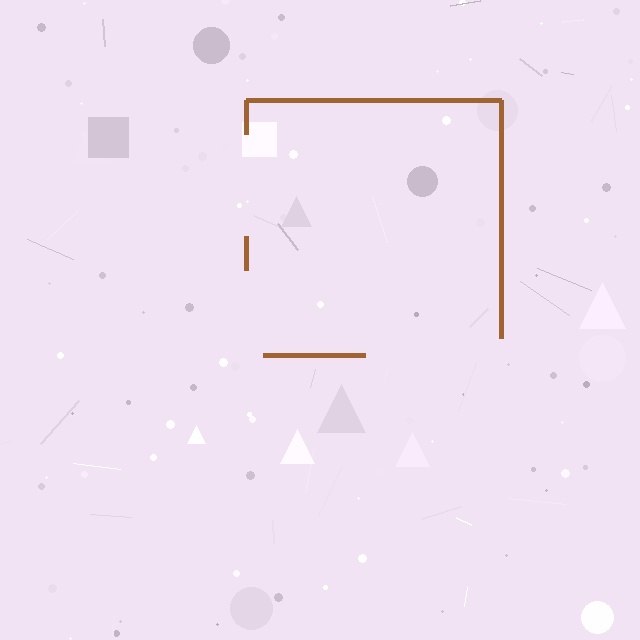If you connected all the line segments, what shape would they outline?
They would outline a square.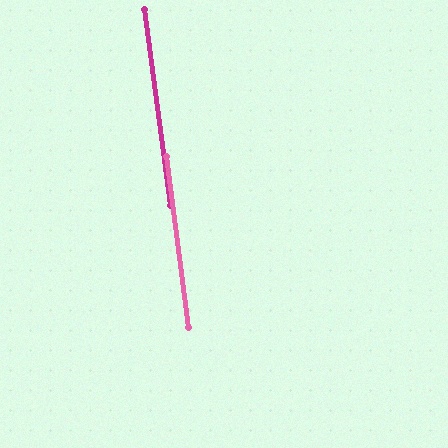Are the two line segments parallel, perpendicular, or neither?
Parallel — their directions differ by only 0.1°.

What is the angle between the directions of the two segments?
Approximately 0 degrees.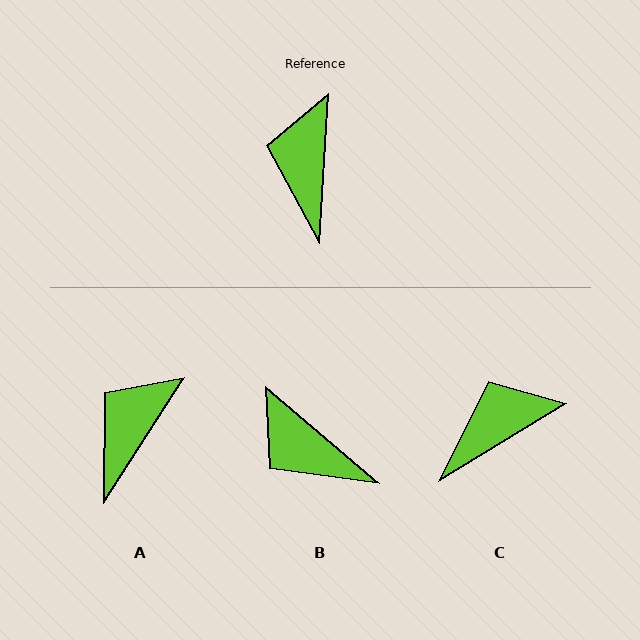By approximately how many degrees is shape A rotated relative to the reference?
Approximately 30 degrees clockwise.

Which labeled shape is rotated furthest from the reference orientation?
C, about 55 degrees away.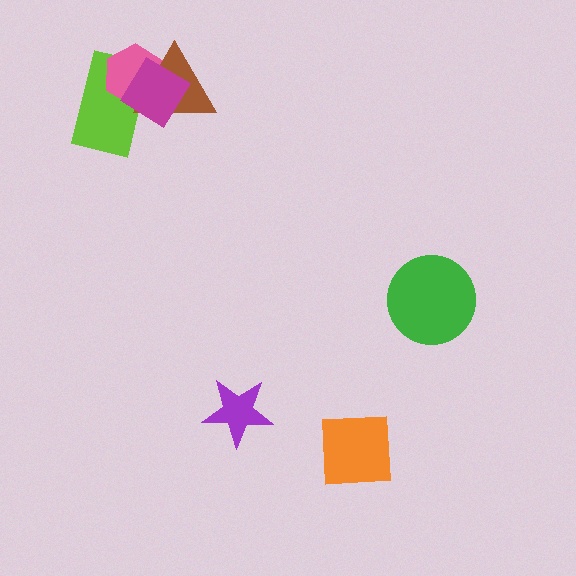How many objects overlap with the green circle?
0 objects overlap with the green circle.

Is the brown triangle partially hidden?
Yes, it is partially covered by another shape.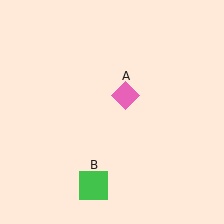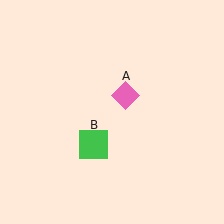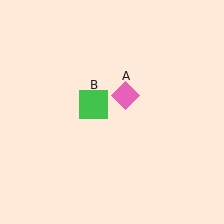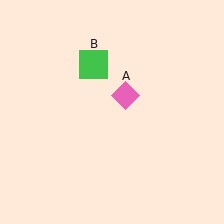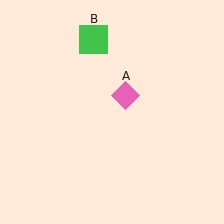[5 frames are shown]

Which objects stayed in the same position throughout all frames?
Pink diamond (object A) remained stationary.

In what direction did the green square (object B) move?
The green square (object B) moved up.